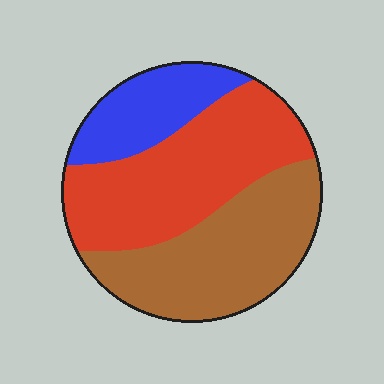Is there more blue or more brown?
Brown.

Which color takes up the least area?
Blue, at roughly 20%.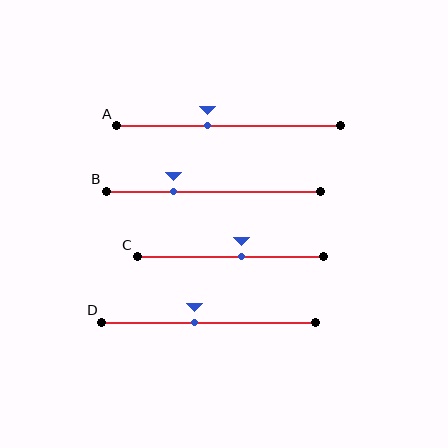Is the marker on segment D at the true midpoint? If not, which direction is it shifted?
No, the marker on segment D is shifted to the left by about 7% of the segment length.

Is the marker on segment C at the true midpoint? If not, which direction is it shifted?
No, the marker on segment C is shifted to the right by about 6% of the segment length.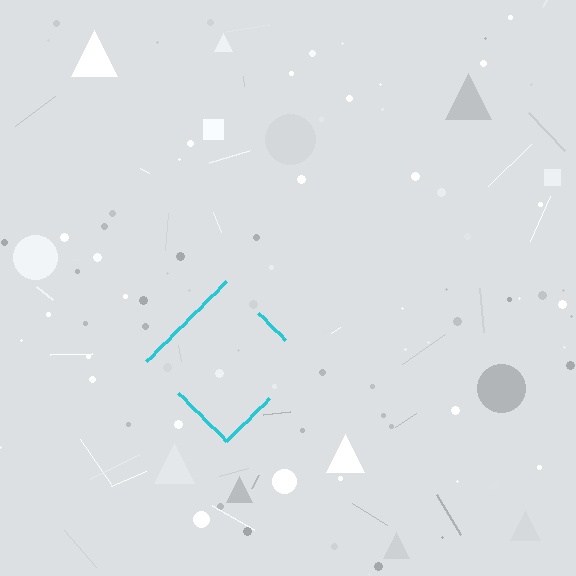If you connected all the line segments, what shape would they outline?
They would outline a diamond.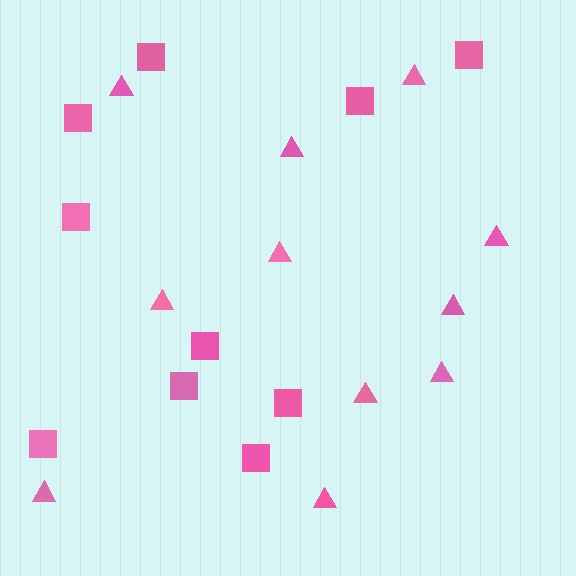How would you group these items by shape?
There are 2 groups: one group of squares (10) and one group of triangles (11).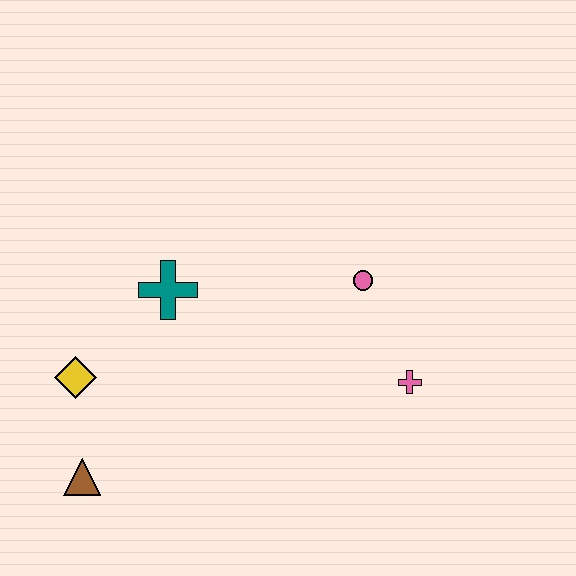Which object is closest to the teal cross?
The yellow diamond is closest to the teal cross.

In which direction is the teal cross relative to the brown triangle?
The teal cross is above the brown triangle.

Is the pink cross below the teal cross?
Yes